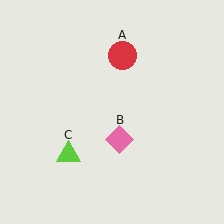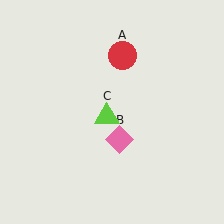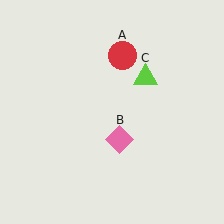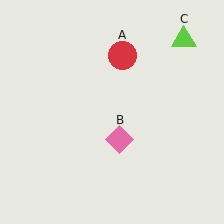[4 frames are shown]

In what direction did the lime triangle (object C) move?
The lime triangle (object C) moved up and to the right.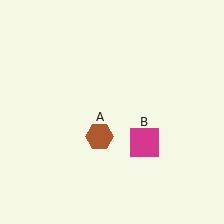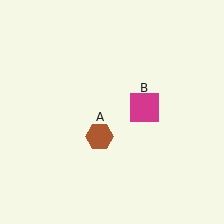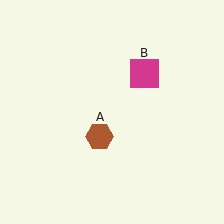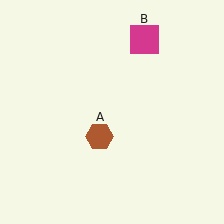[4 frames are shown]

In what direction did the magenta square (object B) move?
The magenta square (object B) moved up.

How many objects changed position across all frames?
1 object changed position: magenta square (object B).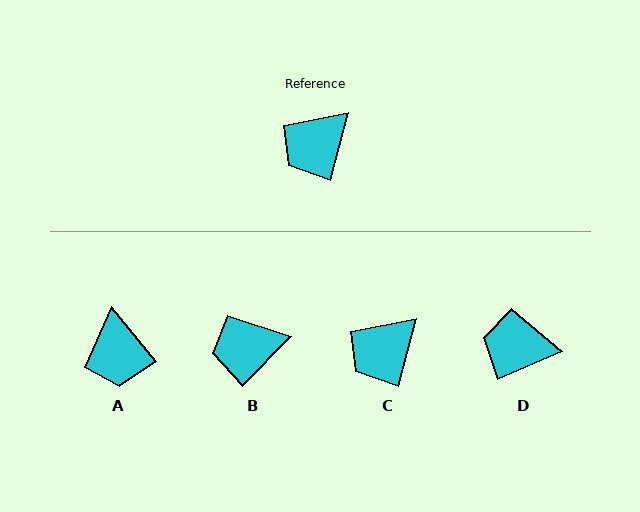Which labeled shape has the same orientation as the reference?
C.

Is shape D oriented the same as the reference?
No, it is off by about 52 degrees.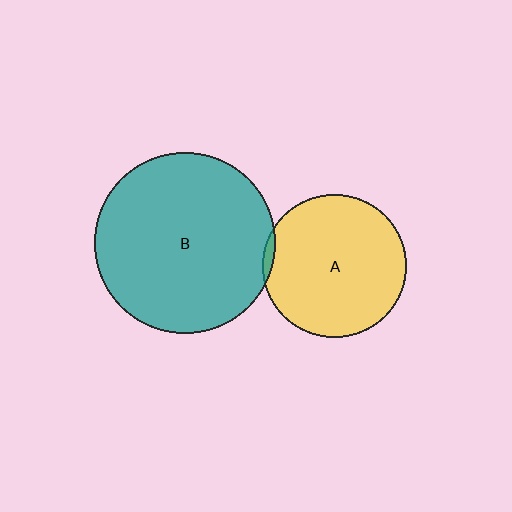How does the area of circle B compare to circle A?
Approximately 1.6 times.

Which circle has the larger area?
Circle B (teal).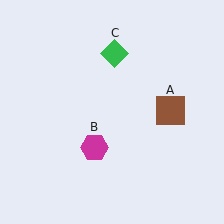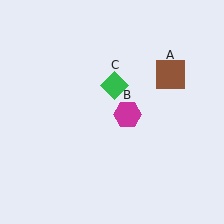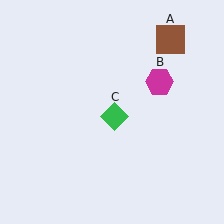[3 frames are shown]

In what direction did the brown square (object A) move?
The brown square (object A) moved up.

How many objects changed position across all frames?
3 objects changed position: brown square (object A), magenta hexagon (object B), green diamond (object C).